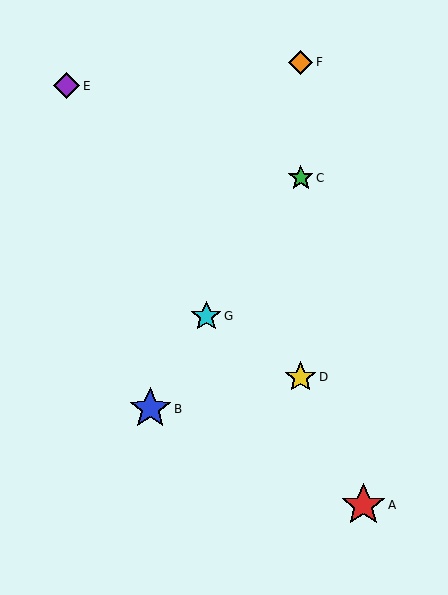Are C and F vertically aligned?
Yes, both are at x≈301.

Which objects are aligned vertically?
Objects C, D, F are aligned vertically.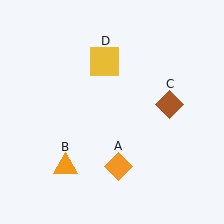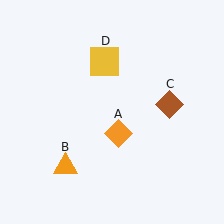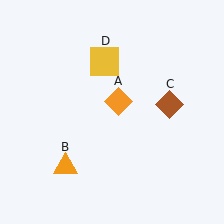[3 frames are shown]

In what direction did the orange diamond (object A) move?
The orange diamond (object A) moved up.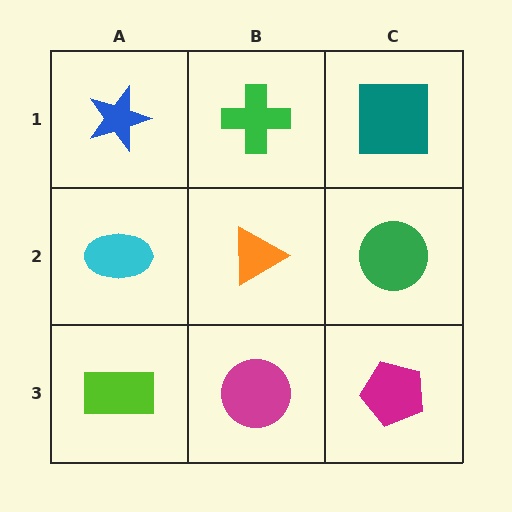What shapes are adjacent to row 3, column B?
An orange triangle (row 2, column B), a lime rectangle (row 3, column A), a magenta pentagon (row 3, column C).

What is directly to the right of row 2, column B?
A green circle.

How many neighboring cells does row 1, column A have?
2.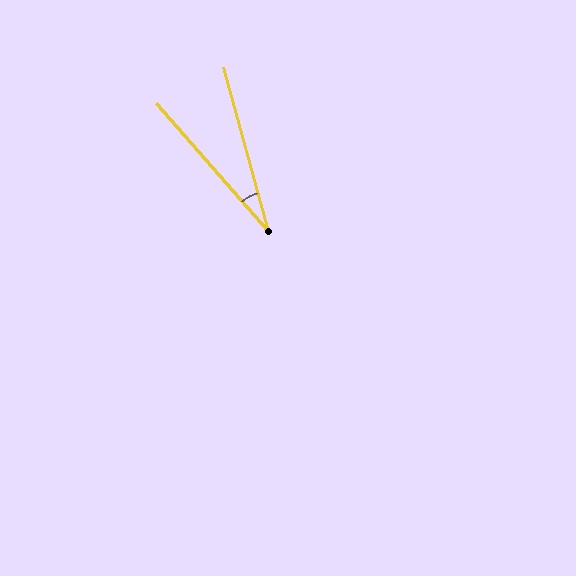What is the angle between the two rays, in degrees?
Approximately 26 degrees.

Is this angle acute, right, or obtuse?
It is acute.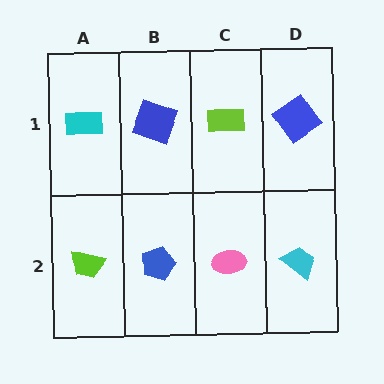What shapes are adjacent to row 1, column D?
A cyan trapezoid (row 2, column D), a lime rectangle (row 1, column C).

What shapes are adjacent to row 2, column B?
A blue square (row 1, column B), a lime trapezoid (row 2, column A), a pink ellipse (row 2, column C).